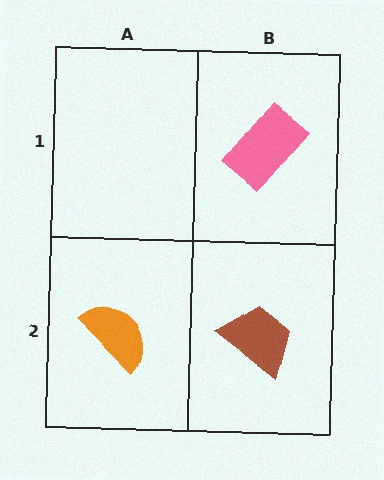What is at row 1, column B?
A pink rectangle.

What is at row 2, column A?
An orange semicircle.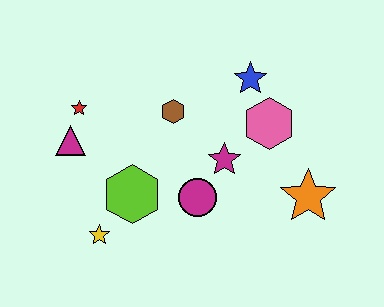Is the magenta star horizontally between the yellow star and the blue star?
Yes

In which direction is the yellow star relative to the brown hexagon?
The yellow star is below the brown hexagon.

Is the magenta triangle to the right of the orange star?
No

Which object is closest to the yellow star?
The lime hexagon is closest to the yellow star.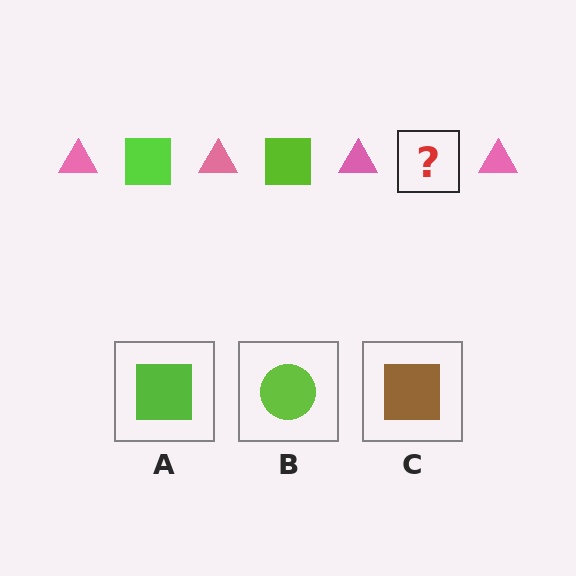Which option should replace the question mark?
Option A.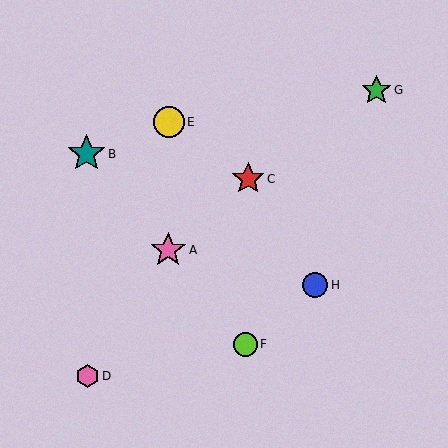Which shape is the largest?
The teal star (labeled B) is the largest.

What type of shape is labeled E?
Shape E is a yellow circle.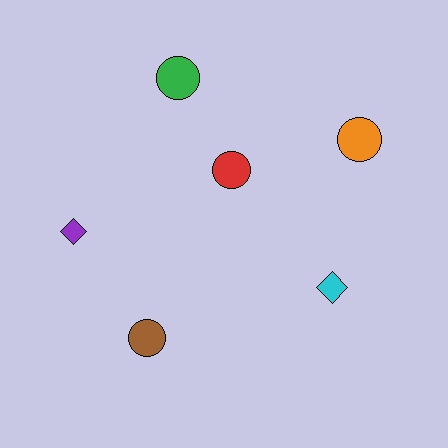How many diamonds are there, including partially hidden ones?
There are 2 diamonds.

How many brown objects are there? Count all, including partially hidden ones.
There is 1 brown object.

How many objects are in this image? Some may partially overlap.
There are 6 objects.